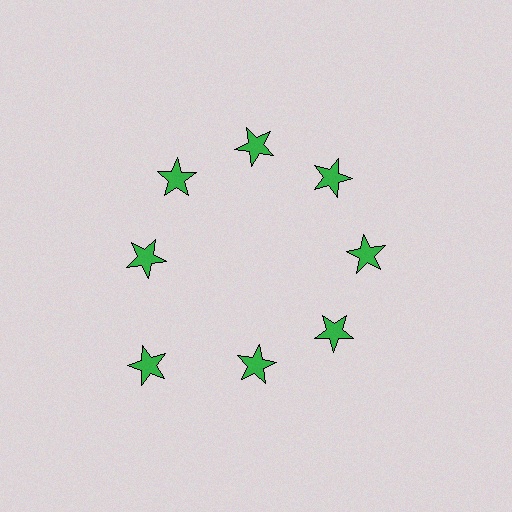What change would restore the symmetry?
The symmetry would be restored by moving it inward, back onto the ring so that all 8 stars sit at equal angles and equal distance from the center.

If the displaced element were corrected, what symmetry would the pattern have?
It would have 8-fold rotational symmetry — the pattern would map onto itself every 45 degrees.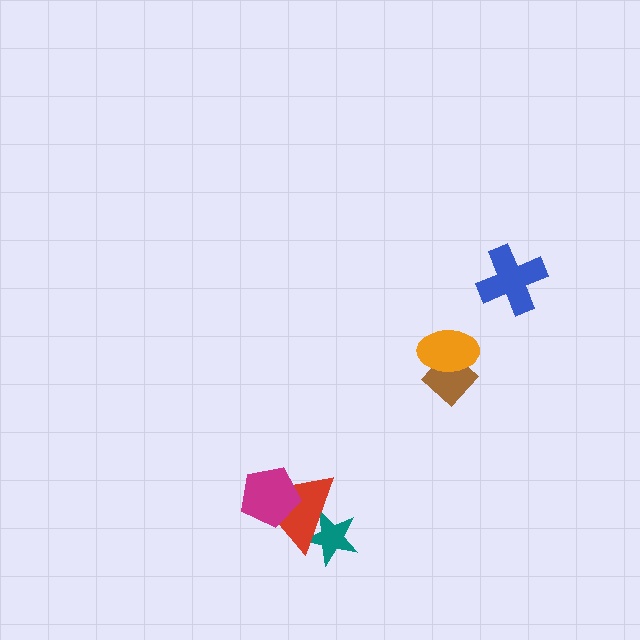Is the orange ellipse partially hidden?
No, no other shape covers it.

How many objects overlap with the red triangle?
2 objects overlap with the red triangle.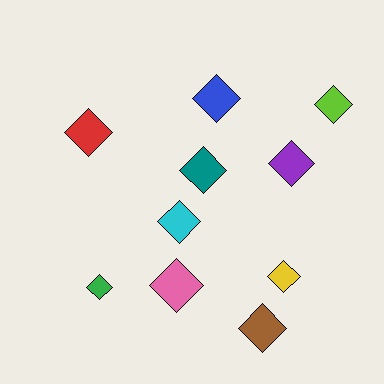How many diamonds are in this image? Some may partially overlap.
There are 10 diamonds.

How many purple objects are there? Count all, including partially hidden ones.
There is 1 purple object.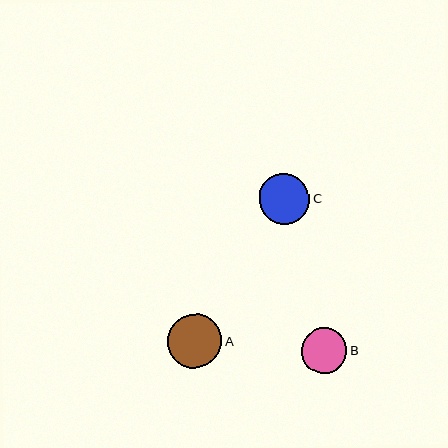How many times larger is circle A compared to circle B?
Circle A is approximately 1.2 times the size of circle B.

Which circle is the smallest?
Circle B is the smallest with a size of approximately 46 pixels.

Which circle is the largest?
Circle A is the largest with a size of approximately 54 pixels.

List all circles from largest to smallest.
From largest to smallest: A, C, B.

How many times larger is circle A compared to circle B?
Circle A is approximately 1.2 times the size of circle B.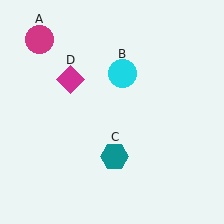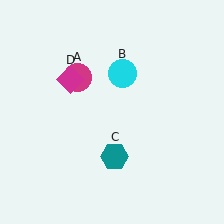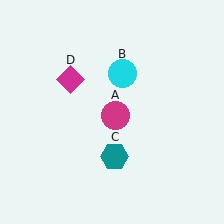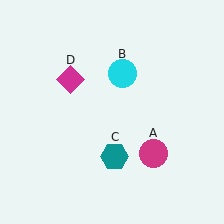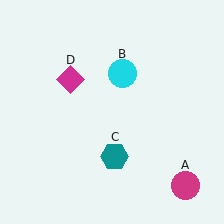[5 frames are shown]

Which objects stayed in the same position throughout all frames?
Cyan circle (object B) and teal hexagon (object C) and magenta diamond (object D) remained stationary.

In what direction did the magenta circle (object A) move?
The magenta circle (object A) moved down and to the right.